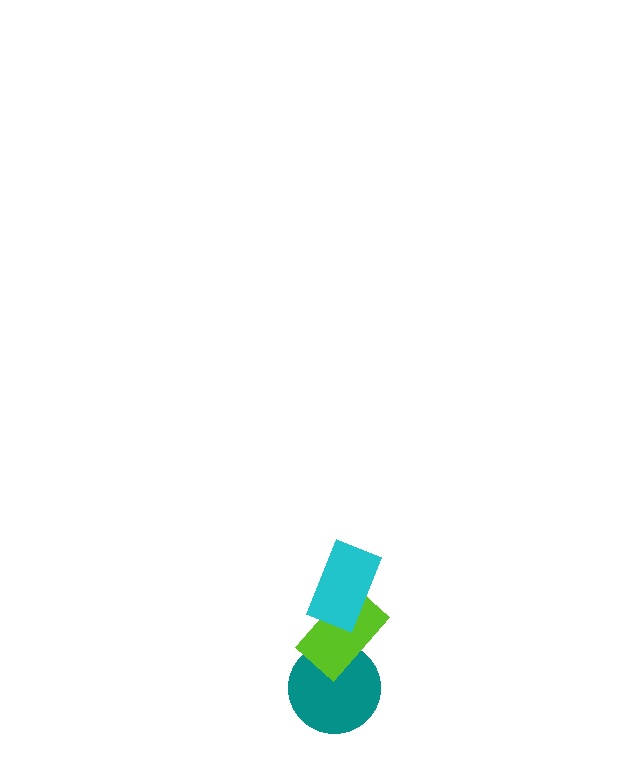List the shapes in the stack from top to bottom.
From top to bottom: the cyan rectangle, the lime rectangle, the teal circle.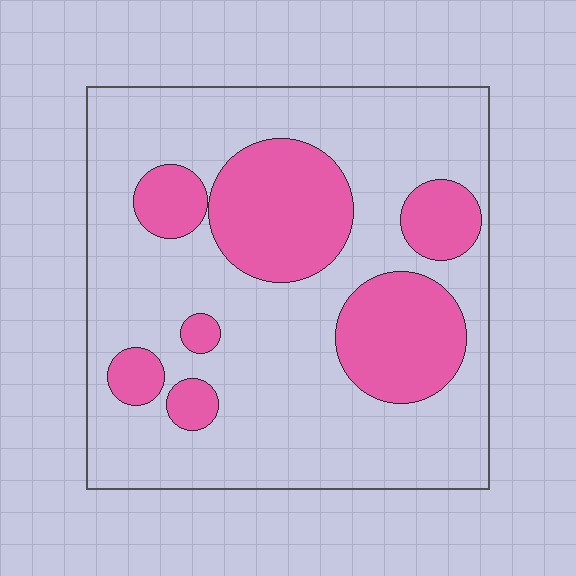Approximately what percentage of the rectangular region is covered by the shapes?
Approximately 30%.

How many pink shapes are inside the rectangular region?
7.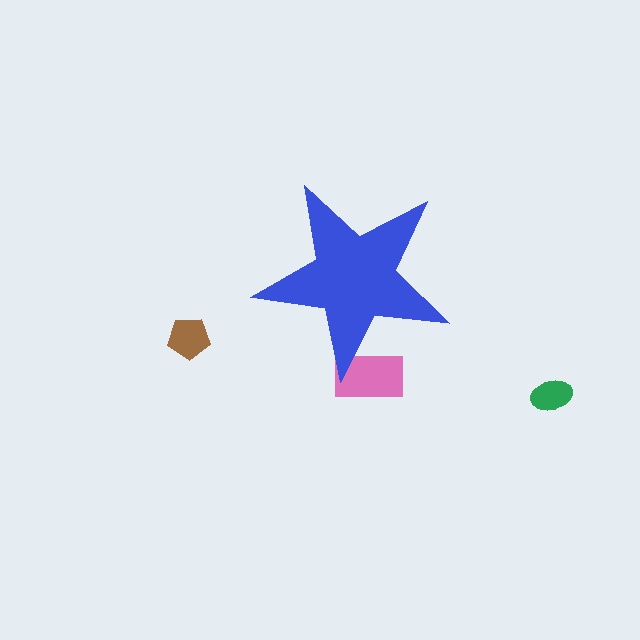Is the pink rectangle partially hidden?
Yes, the pink rectangle is partially hidden behind the blue star.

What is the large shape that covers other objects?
A blue star.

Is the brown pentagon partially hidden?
No, the brown pentagon is fully visible.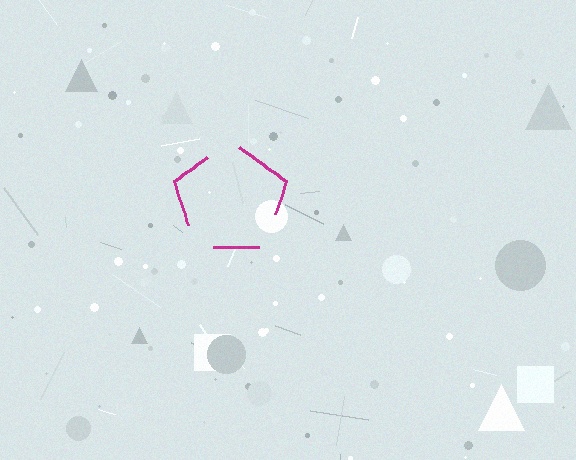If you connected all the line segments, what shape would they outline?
They would outline a pentagon.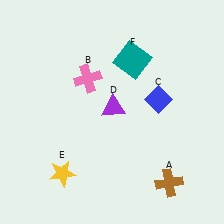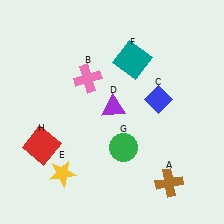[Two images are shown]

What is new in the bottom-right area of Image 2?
A green circle (G) was added in the bottom-right area of Image 2.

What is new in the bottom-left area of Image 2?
A red square (H) was added in the bottom-left area of Image 2.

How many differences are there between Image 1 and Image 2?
There are 2 differences between the two images.